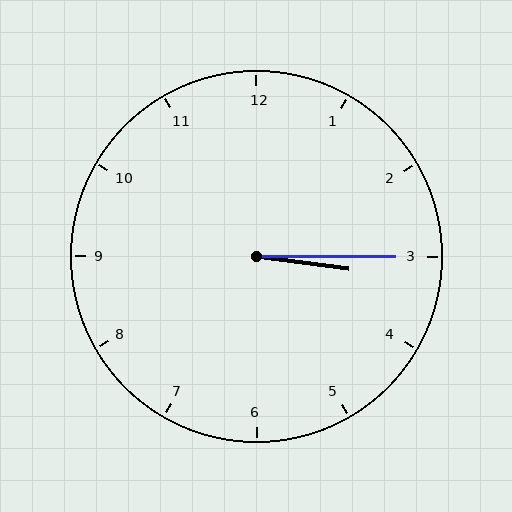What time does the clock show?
3:15.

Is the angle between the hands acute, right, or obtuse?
It is acute.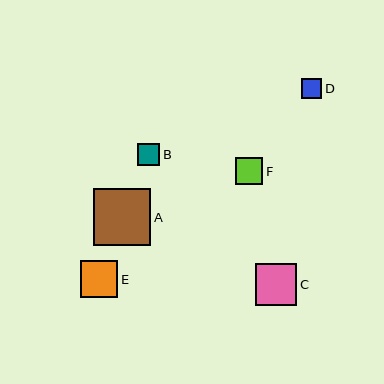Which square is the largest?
Square A is the largest with a size of approximately 57 pixels.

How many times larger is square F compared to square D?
Square F is approximately 1.3 times the size of square D.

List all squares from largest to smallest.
From largest to smallest: A, C, E, F, B, D.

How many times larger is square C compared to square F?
Square C is approximately 1.5 times the size of square F.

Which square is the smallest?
Square D is the smallest with a size of approximately 20 pixels.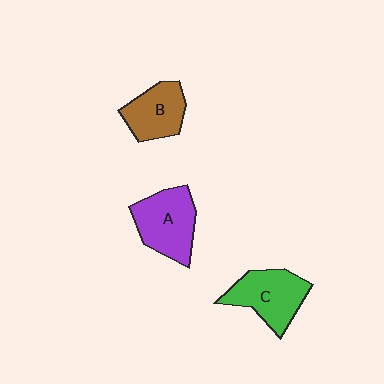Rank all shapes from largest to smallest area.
From largest to smallest: A (purple), C (green), B (brown).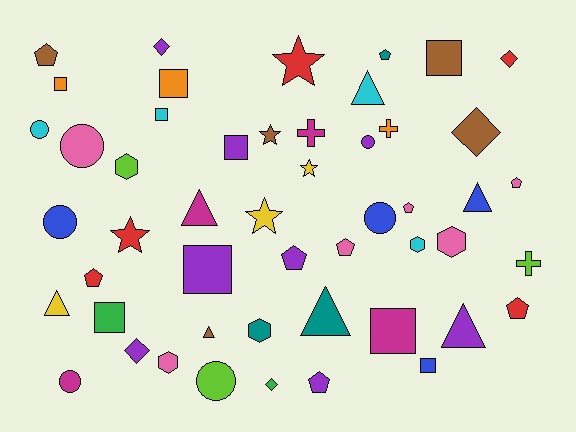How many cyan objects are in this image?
There are 4 cyan objects.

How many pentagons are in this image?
There are 9 pentagons.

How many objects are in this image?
There are 50 objects.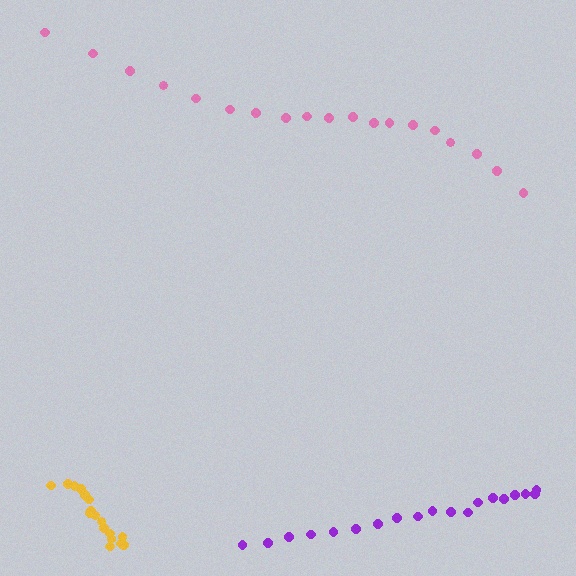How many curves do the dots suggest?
There are 3 distinct paths.